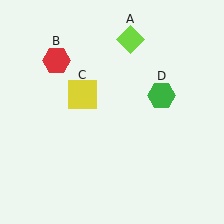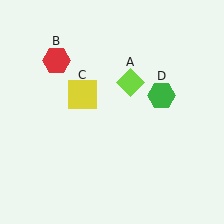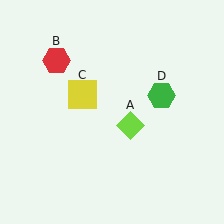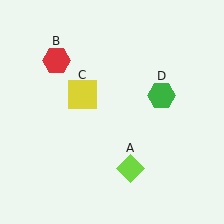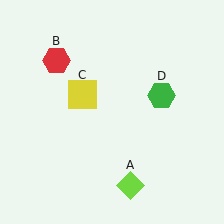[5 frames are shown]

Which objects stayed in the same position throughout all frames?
Red hexagon (object B) and yellow square (object C) and green hexagon (object D) remained stationary.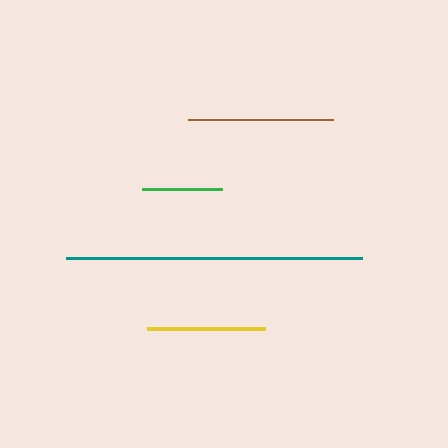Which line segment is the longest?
The teal line is the longest at approximately 296 pixels.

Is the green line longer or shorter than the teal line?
The teal line is longer than the green line.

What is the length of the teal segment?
The teal segment is approximately 296 pixels long.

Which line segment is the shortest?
The green line is the shortest at approximately 80 pixels.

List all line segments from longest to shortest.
From longest to shortest: teal, brown, yellow, green.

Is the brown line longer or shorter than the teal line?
The teal line is longer than the brown line.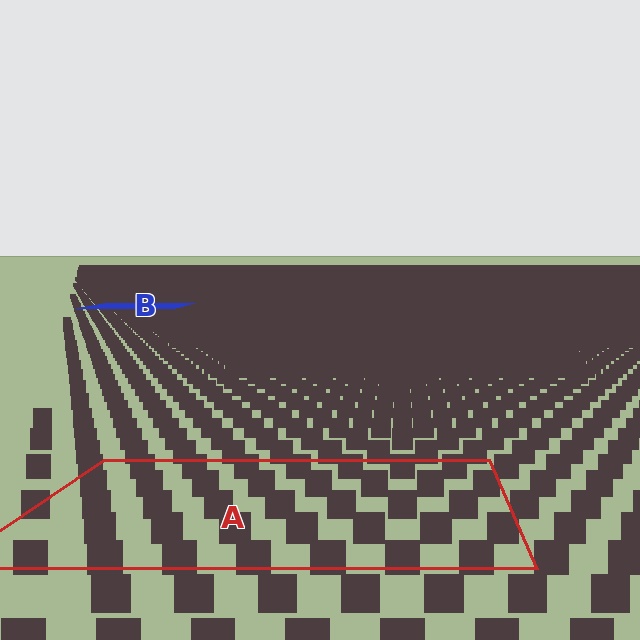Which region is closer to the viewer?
Region A is closer. The texture elements there are larger and more spread out.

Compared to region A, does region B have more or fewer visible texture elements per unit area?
Region B has more texture elements per unit area — they are packed more densely because it is farther away.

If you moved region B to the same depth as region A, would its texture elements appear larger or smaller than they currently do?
They would appear larger. At a closer depth, the same texture elements are projected at a bigger on-screen size.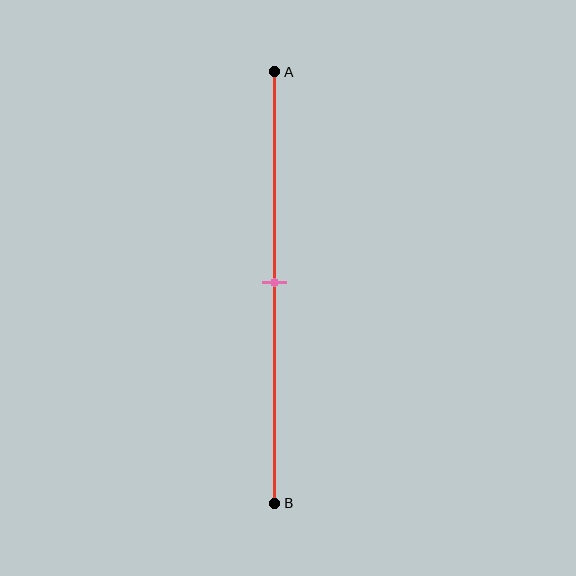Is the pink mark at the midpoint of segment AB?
Yes, the mark is approximately at the midpoint.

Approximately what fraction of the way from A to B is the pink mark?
The pink mark is approximately 50% of the way from A to B.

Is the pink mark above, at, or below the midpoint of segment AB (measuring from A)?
The pink mark is approximately at the midpoint of segment AB.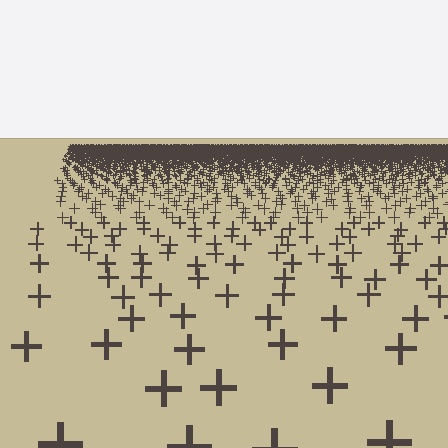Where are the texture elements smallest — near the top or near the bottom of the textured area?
Near the top.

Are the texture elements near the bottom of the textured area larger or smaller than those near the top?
Larger. Near the bottom, elements are closer to the viewer and appear at a bigger on-screen size.